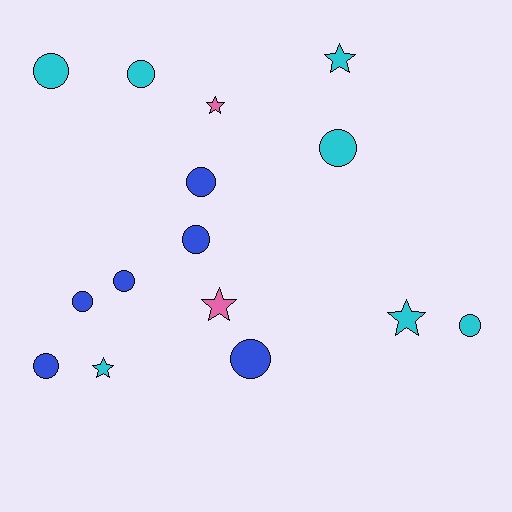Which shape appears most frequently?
Circle, with 10 objects.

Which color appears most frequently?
Cyan, with 7 objects.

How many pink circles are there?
There are no pink circles.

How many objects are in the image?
There are 15 objects.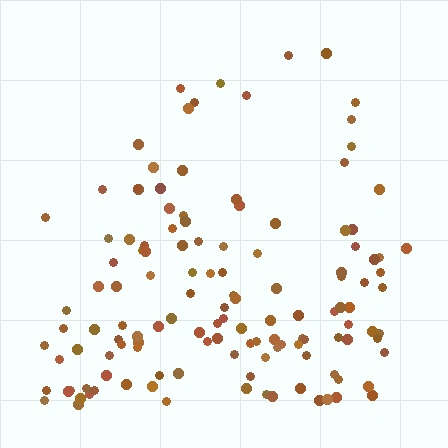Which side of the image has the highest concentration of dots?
The bottom.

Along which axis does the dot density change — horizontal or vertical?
Vertical.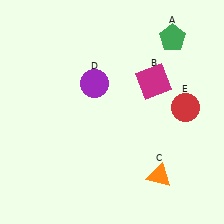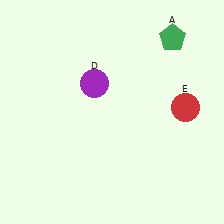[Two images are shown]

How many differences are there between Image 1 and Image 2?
There are 2 differences between the two images.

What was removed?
The magenta square (B), the orange triangle (C) were removed in Image 2.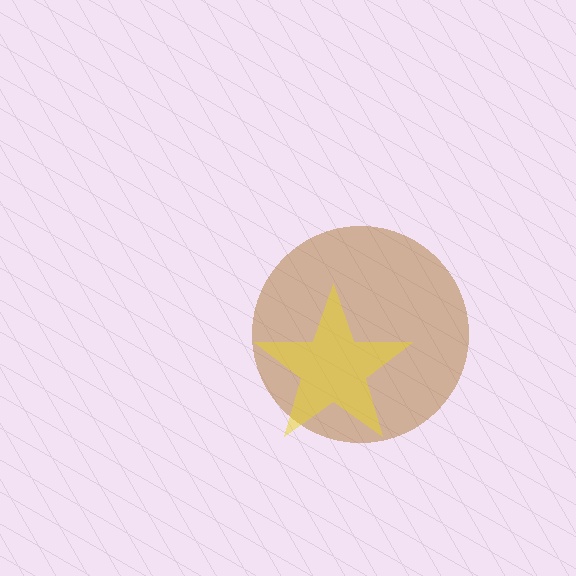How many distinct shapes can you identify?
There are 2 distinct shapes: a brown circle, a yellow star.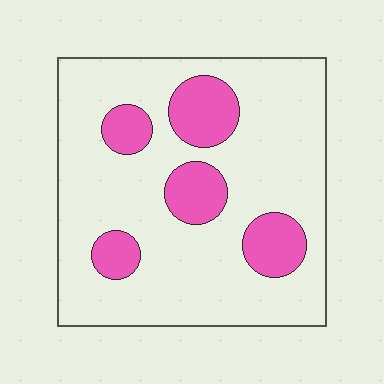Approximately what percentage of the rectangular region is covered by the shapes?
Approximately 20%.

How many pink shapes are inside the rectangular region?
5.